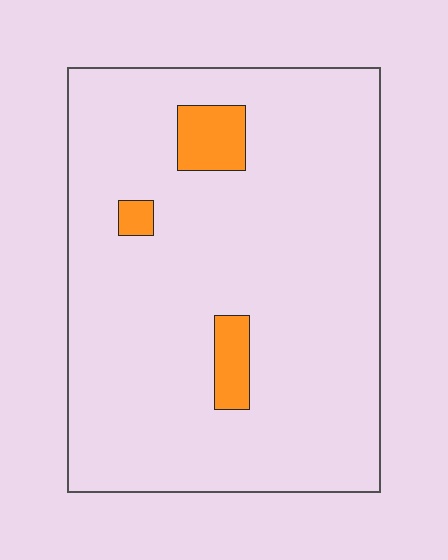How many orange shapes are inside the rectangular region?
3.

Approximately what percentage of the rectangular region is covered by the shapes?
Approximately 5%.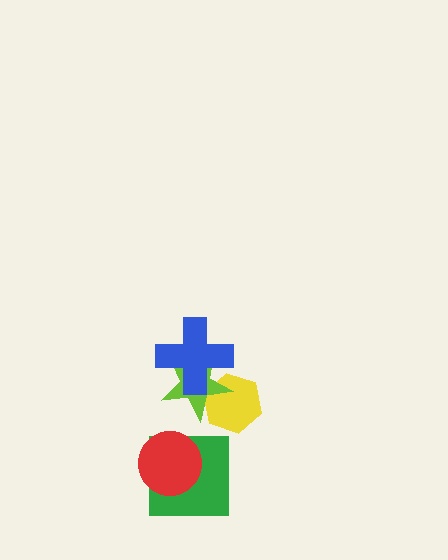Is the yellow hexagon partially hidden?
Yes, it is partially covered by another shape.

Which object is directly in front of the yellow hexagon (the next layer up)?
The lime star is directly in front of the yellow hexagon.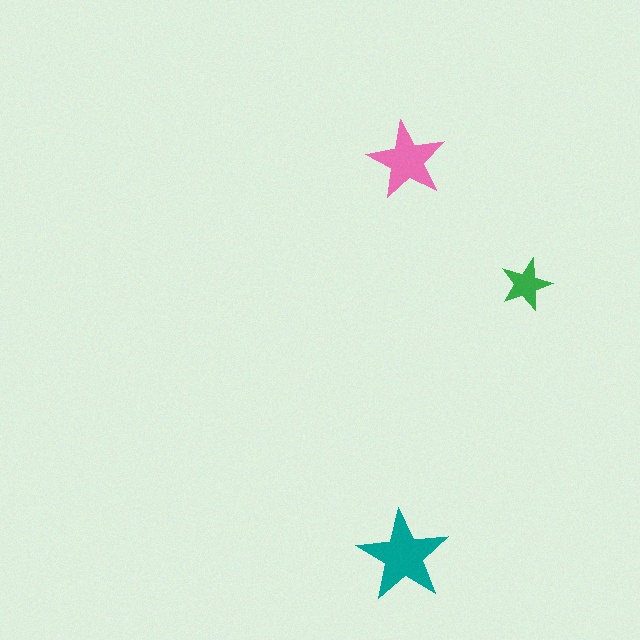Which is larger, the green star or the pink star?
The pink one.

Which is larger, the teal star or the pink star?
The teal one.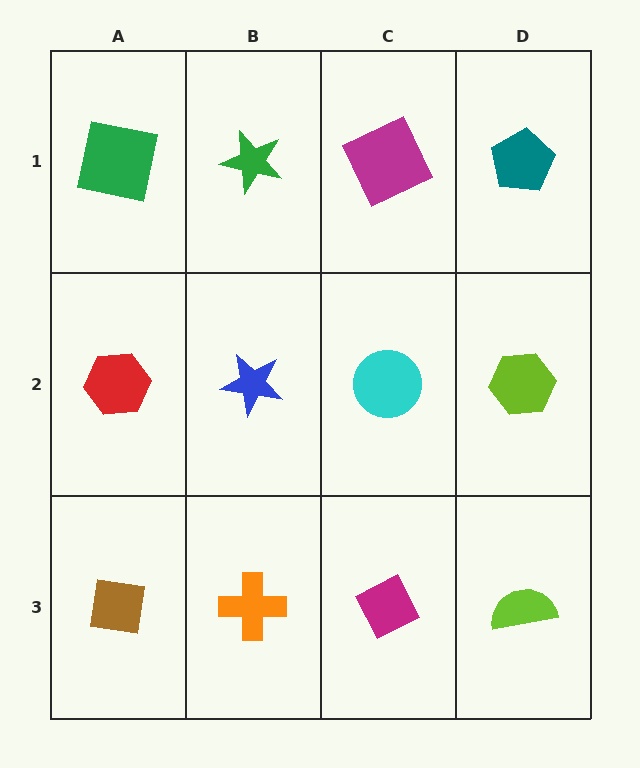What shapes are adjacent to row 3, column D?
A lime hexagon (row 2, column D), a magenta diamond (row 3, column C).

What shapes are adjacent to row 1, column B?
A blue star (row 2, column B), a green square (row 1, column A), a magenta square (row 1, column C).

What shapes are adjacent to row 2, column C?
A magenta square (row 1, column C), a magenta diamond (row 3, column C), a blue star (row 2, column B), a lime hexagon (row 2, column D).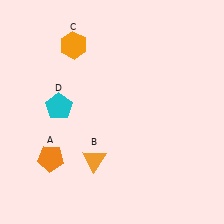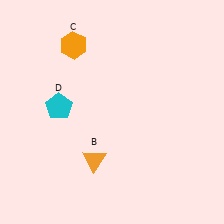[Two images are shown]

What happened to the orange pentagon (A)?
The orange pentagon (A) was removed in Image 2. It was in the bottom-left area of Image 1.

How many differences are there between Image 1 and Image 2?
There is 1 difference between the two images.